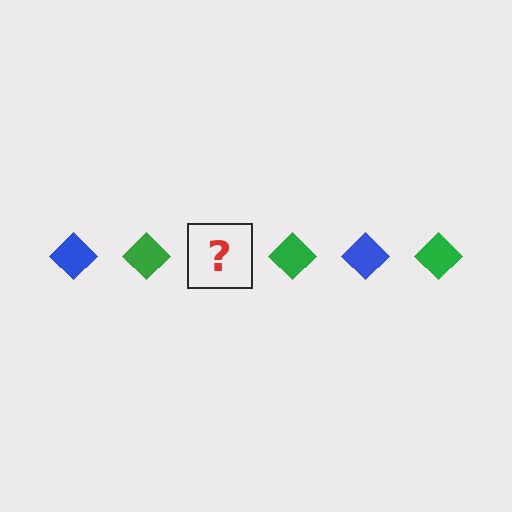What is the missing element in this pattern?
The missing element is a blue diamond.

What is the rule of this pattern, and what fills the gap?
The rule is that the pattern cycles through blue, green diamonds. The gap should be filled with a blue diamond.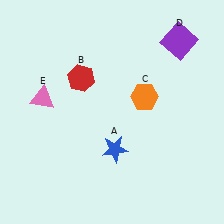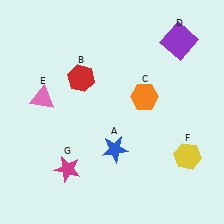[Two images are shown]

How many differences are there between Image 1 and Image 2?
There are 2 differences between the two images.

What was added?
A yellow hexagon (F), a magenta star (G) were added in Image 2.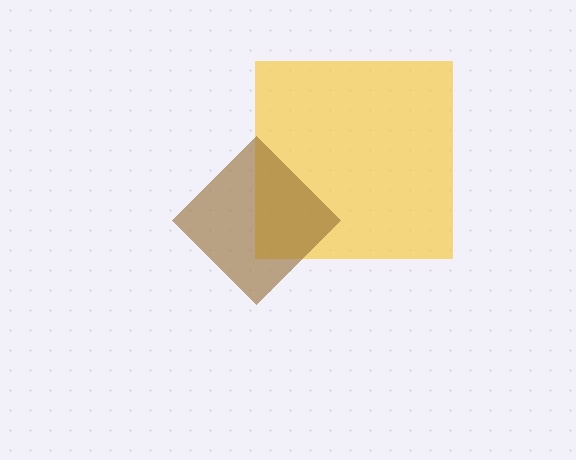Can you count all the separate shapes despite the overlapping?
Yes, there are 2 separate shapes.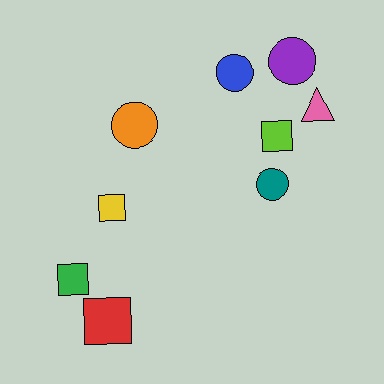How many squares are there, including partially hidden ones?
There are 4 squares.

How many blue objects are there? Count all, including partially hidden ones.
There is 1 blue object.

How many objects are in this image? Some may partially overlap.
There are 9 objects.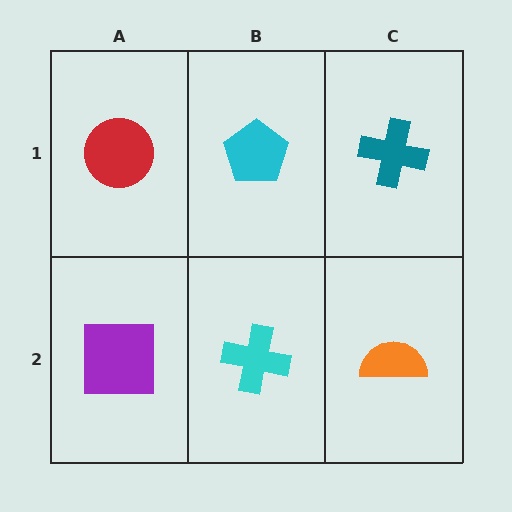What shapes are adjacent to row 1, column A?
A purple square (row 2, column A), a cyan pentagon (row 1, column B).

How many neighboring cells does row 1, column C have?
2.